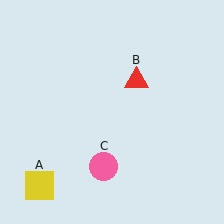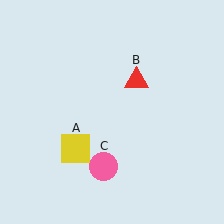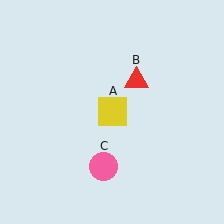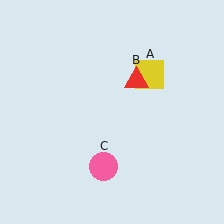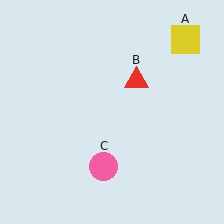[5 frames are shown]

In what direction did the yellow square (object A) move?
The yellow square (object A) moved up and to the right.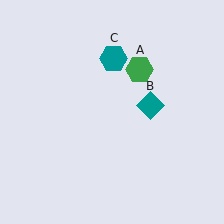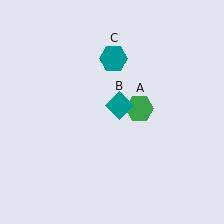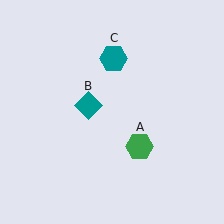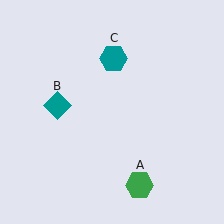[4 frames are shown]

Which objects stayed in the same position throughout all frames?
Teal hexagon (object C) remained stationary.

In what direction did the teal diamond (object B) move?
The teal diamond (object B) moved left.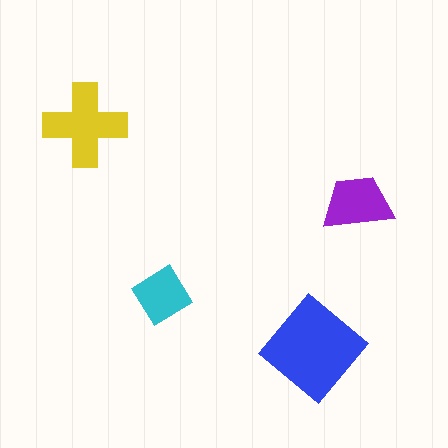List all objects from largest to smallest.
The blue diamond, the yellow cross, the purple trapezoid, the cyan diamond.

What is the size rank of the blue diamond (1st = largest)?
1st.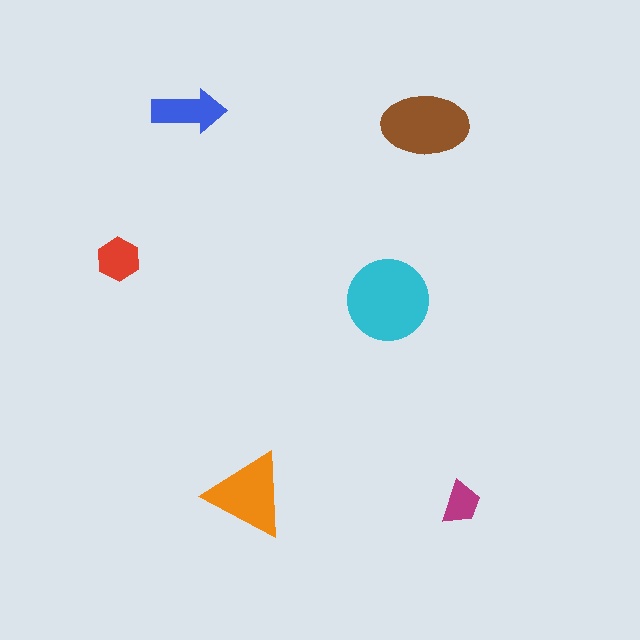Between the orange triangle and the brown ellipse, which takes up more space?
The brown ellipse.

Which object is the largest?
The cyan circle.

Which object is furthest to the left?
The red hexagon is leftmost.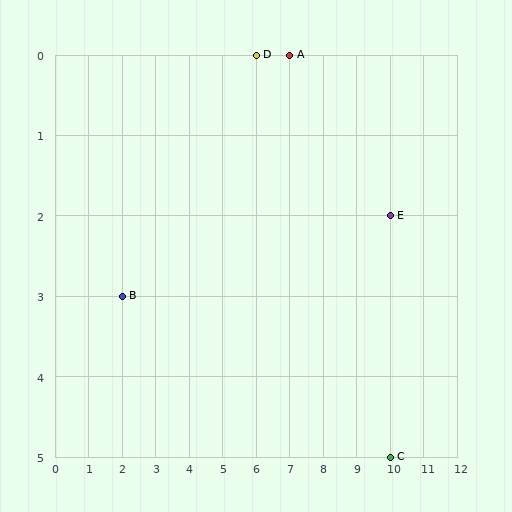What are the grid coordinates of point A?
Point A is at grid coordinates (7, 0).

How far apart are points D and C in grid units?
Points D and C are 4 columns and 5 rows apart (about 6.4 grid units diagonally).